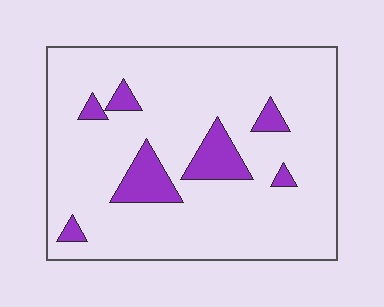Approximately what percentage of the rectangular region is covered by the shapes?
Approximately 10%.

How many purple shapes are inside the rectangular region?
7.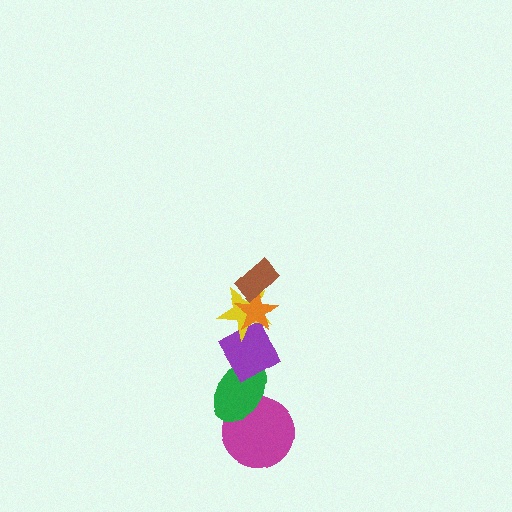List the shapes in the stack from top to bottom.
From top to bottom: the brown rectangle, the orange star, the yellow star, the purple diamond, the green ellipse, the magenta circle.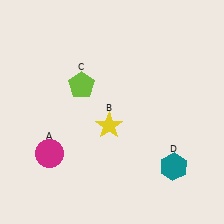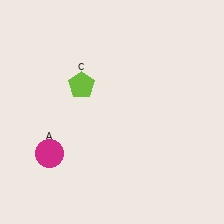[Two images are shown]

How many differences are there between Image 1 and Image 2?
There are 2 differences between the two images.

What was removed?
The teal hexagon (D), the yellow star (B) were removed in Image 2.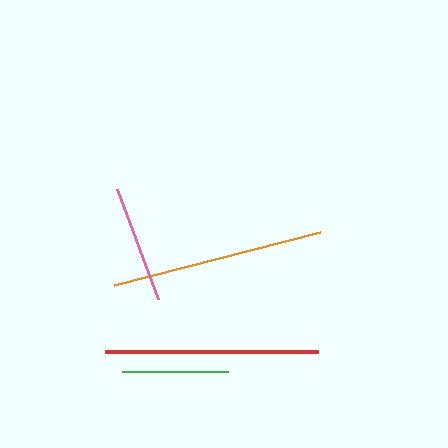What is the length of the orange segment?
The orange segment is approximately 213 pixels long.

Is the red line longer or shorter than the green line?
The red line is longer than the green line.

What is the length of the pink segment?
The pink segment is approximately 118 pixels long.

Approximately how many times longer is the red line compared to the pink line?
The red line is approximately 1.8 times the length of the pink line.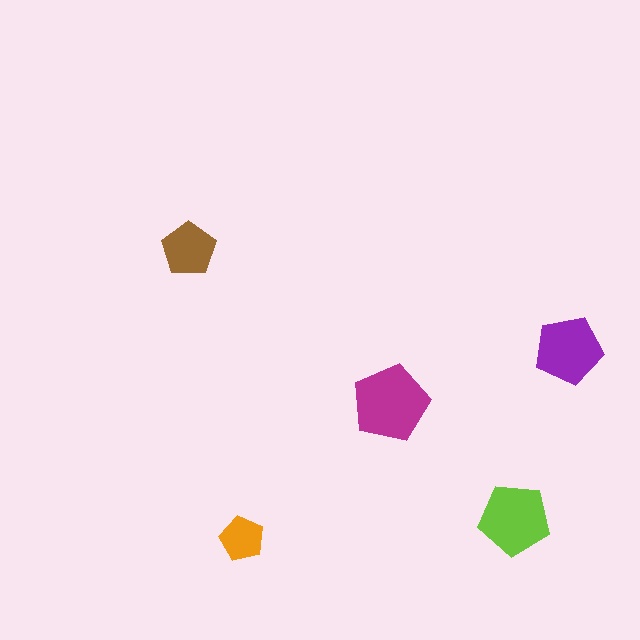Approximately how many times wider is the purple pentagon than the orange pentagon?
About 1.5 times wider.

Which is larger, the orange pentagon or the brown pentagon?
The brown one.